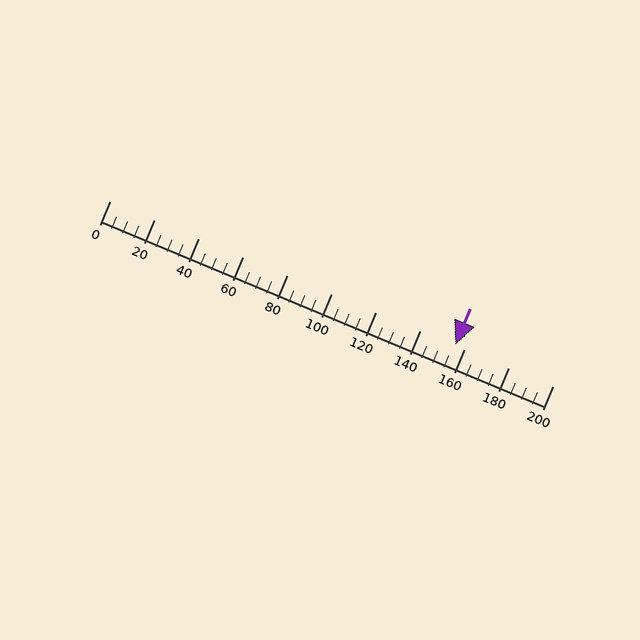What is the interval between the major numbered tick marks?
The major tick marks are spaced 20 units apart.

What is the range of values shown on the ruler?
The ruler shows values from 0 to 200.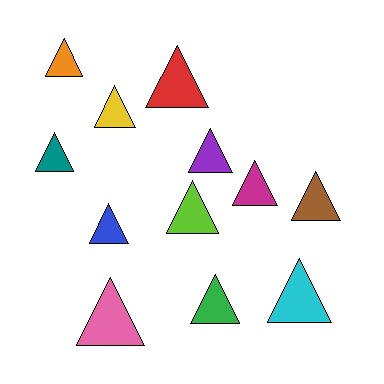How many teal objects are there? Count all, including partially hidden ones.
There is 1 teal object.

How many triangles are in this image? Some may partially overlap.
There are 12 triangles.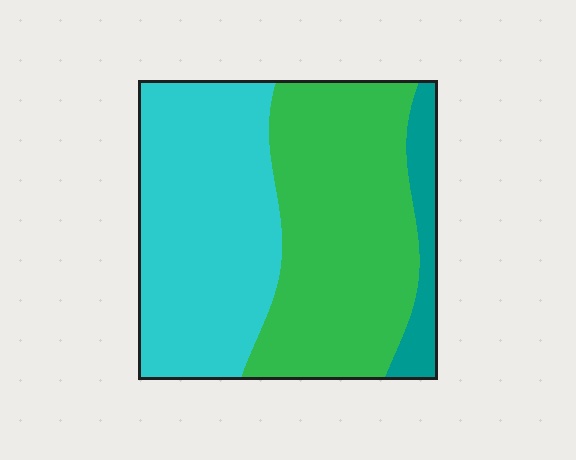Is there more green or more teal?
Green.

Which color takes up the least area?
Teal, at roughly 10%.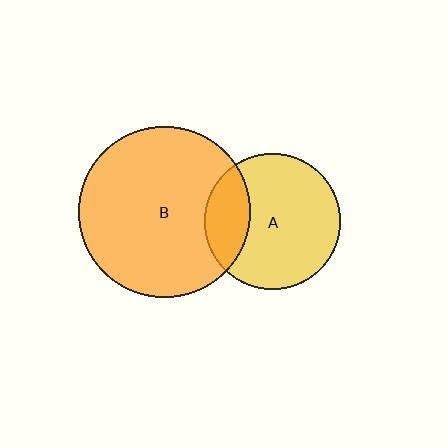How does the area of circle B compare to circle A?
Approximately 1.6 times.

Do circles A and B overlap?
Yes.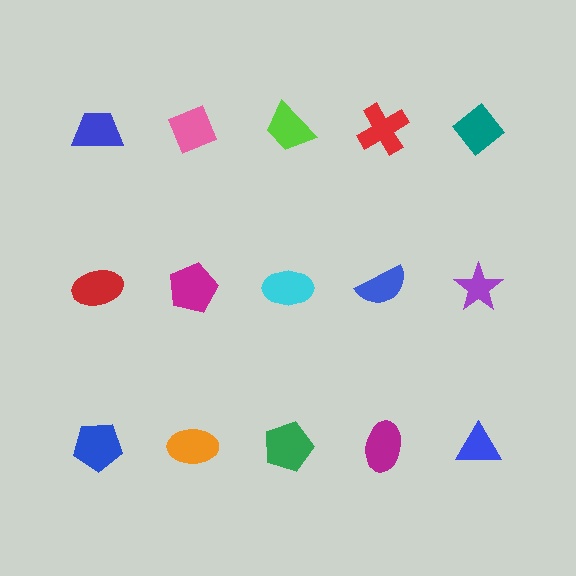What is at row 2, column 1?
A red ellipse.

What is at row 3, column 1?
A blue pentagon.